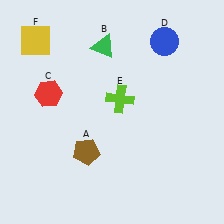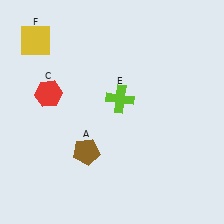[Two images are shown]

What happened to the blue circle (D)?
The blue circle (D) was removed in Image 2. It was in the top-right area of Image 1.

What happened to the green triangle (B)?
The green triangle (B) was removed in Image 2. It was in the top-left area of Image 1.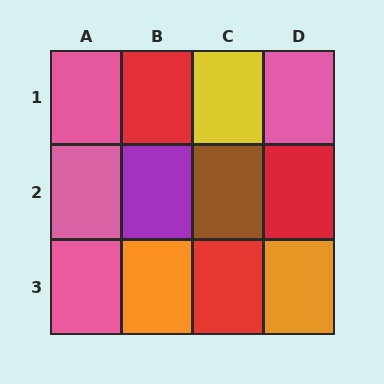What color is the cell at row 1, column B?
Red.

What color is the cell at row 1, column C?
Yellow.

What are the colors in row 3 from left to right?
Pink, orange, red, orange.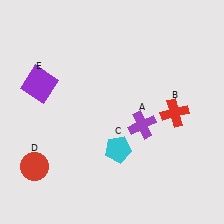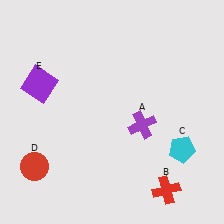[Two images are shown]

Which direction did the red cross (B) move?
The red cross (B) moved down.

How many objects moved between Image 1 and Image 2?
2 objects moved between the two images.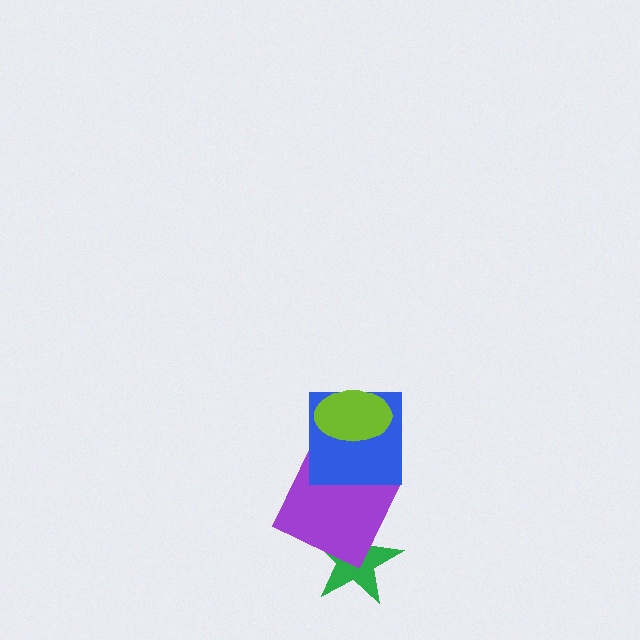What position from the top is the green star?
The green star is 4th from the top.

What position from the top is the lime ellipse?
The lime ellipse is 1st from the top.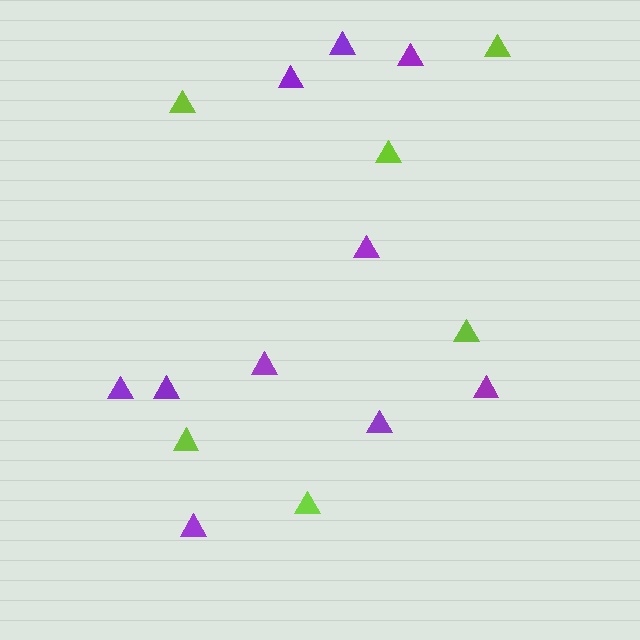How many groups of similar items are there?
There are 2 groups: one group of purple triangles (10) and one group of lime triangles (6).